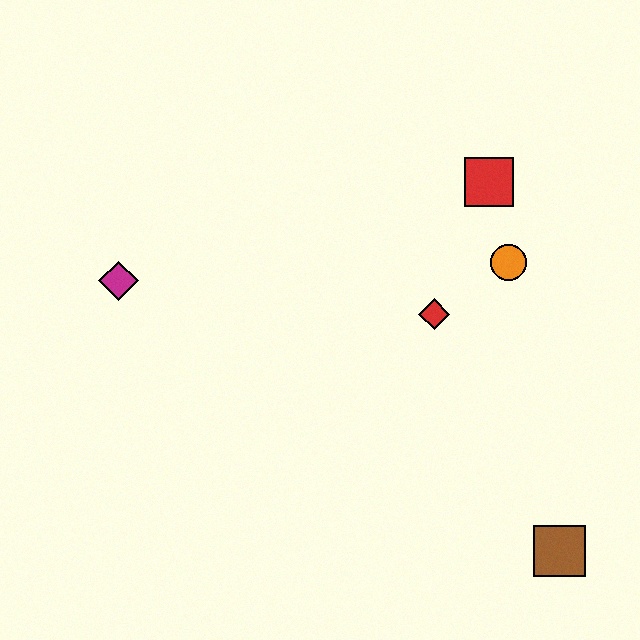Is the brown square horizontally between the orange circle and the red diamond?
No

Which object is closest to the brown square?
The red diamond is closest to the brown square.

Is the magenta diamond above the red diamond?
Yes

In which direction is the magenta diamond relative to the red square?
The magenta diamond is to the left of the red square.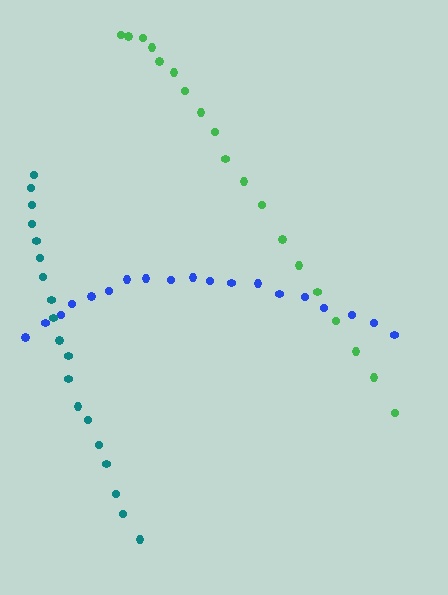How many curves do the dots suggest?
There are 3 distinct paths.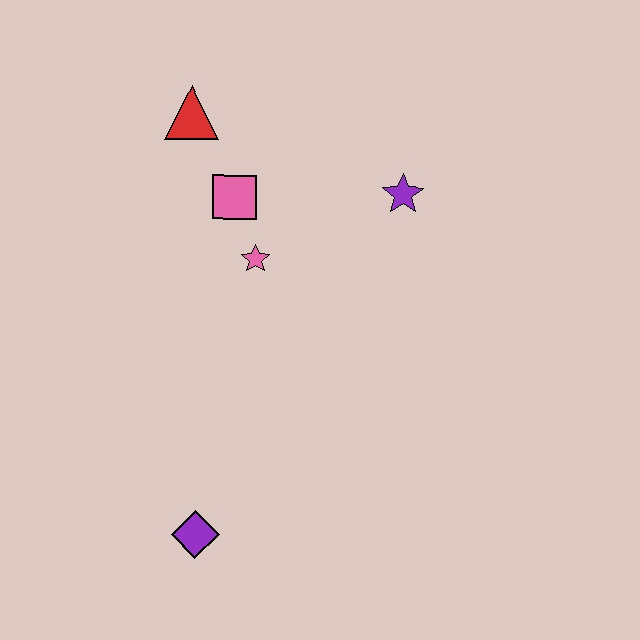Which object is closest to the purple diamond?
The pink star is closest to the purple diamond.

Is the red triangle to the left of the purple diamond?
Yes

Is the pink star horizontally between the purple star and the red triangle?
Yes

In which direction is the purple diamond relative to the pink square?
The purple diamond is below the pink square.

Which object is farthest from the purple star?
The purple diamond is farthest from the purple star.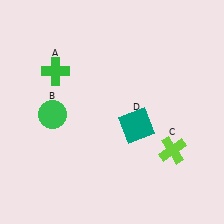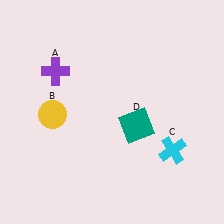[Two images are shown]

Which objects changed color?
A changed from green to purple. B changed from green to yellow. C changed from lime to cyan.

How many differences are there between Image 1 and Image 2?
There are 3 differences between the two images.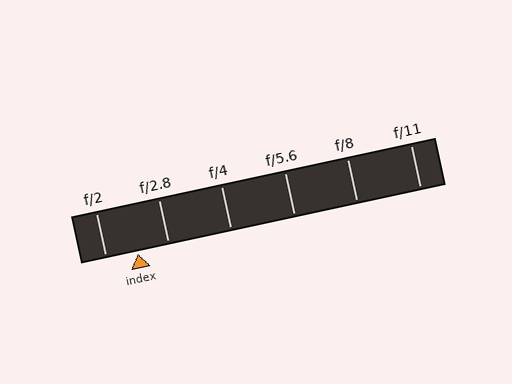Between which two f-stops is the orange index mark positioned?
The index mark is between f/2 and f/2.8.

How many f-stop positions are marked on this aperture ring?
There are 6 f-stop positions marked.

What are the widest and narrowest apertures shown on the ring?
The widest aperture shown is f/2 and the narrowest is f/11.